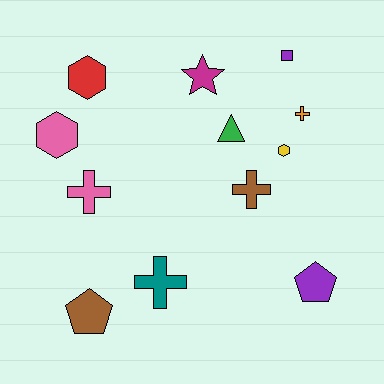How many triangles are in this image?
There is 1 triangle.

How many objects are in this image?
There are 12 objects.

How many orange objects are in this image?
There is 1 orange object.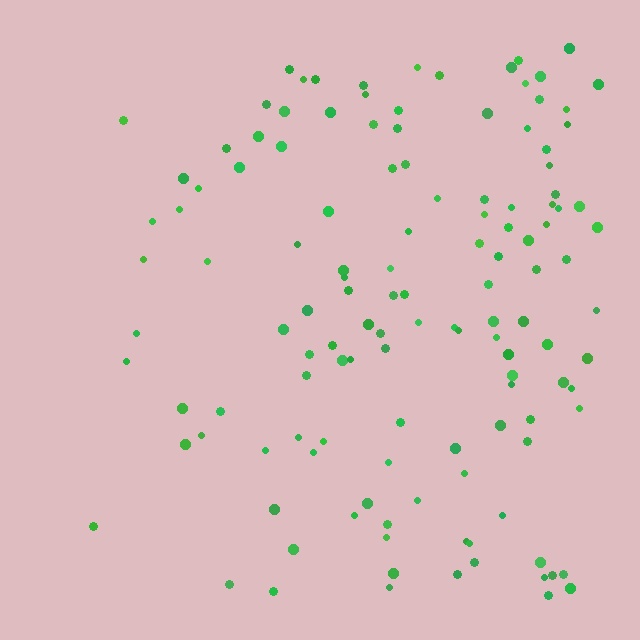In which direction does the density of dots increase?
From left to right, with the right side densest.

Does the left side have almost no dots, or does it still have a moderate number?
Still a moderate number, just noticeably fewer than the right.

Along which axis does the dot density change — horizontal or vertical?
Horizontal.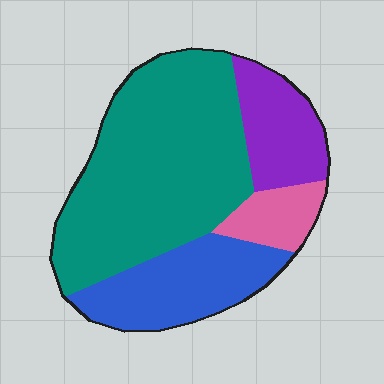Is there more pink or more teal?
Teal.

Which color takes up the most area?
Teal, at roughly 55%.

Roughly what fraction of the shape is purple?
Purple covers about 15% of the shape.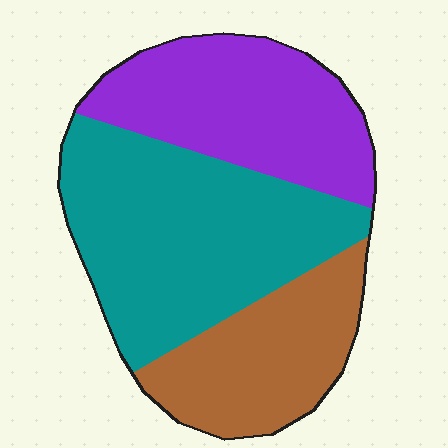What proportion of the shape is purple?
Purple covers about 30% of the shape.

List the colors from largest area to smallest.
From largest to smallest: teal, purple, brown.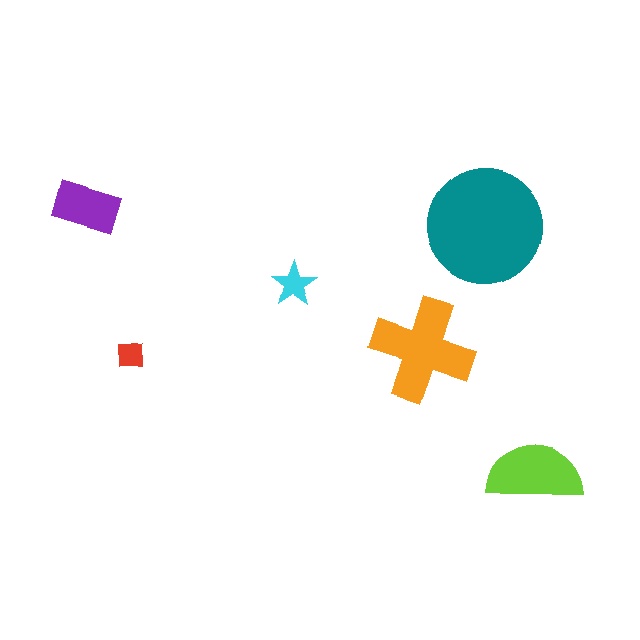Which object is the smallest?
The red square.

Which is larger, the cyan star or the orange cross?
The orange cross.